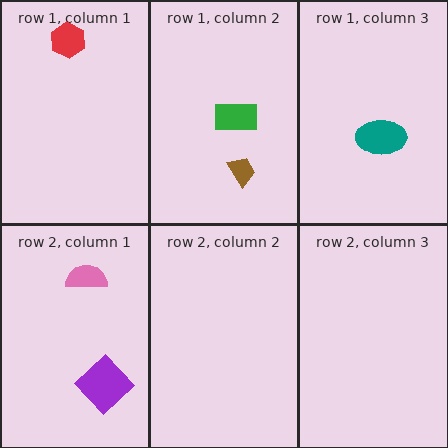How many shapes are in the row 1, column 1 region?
1.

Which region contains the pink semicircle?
The row 2, column 1 region.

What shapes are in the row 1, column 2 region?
The green rectangle, the brown trapezoid.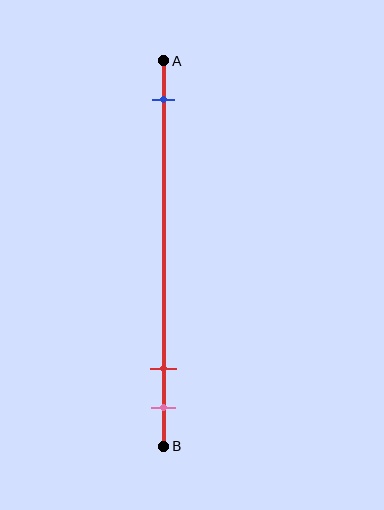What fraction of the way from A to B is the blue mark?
The blue mark is approximately 10% (0.1) of the way from A to B.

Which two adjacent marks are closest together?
The red and pink marks are the closest adjacent pair.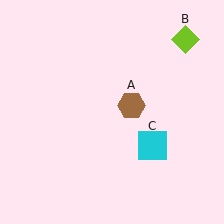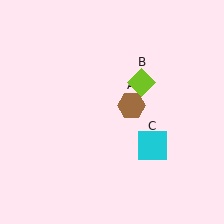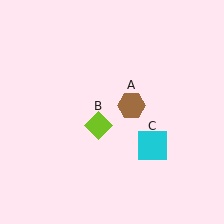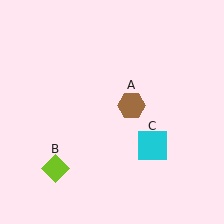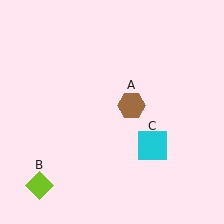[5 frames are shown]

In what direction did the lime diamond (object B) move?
The lime diamond (object B) moved down and to the left.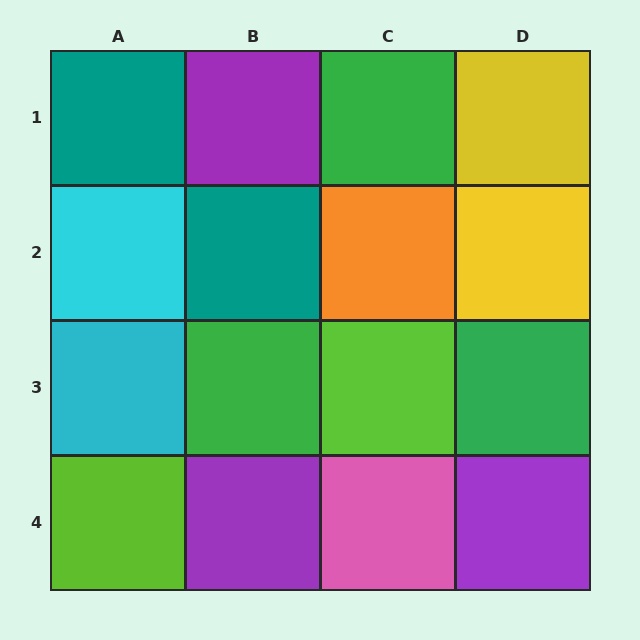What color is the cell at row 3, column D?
Green.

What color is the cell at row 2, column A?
Cyan.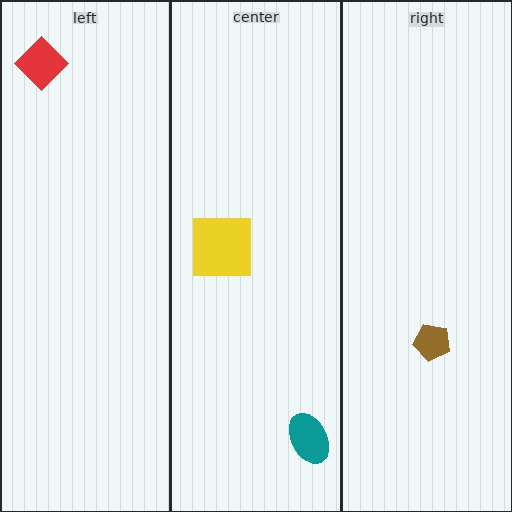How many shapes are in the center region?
2.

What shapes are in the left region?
The red diamond.